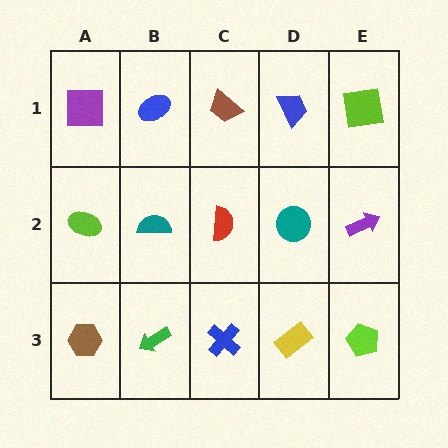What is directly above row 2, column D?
A blue trapezoid.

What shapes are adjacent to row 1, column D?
A teal circle (row 2, column D), a brown trapezoid (row 1, column C), a lime square (row 1, column E).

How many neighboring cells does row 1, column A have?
2.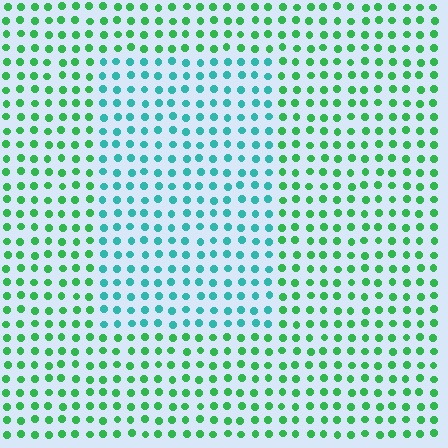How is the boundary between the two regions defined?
The boundary is defined purely by a slight shift in hue (about 43 degrees). Spacing, size, and orientation are identical on both sides.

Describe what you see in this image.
The image is filled with small green elements in a uniform arrangement. A rectangle-shaped region is visible where the elements are tinted to a slightly different hue, forming a subtle color boundary.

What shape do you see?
I see a rectangle.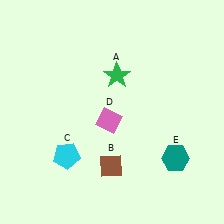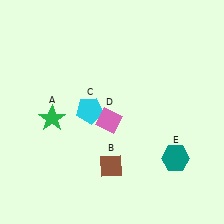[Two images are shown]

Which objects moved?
The objects that moved are: the green star (A), the cyan pentagon (C).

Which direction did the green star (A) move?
The green star (A) moved left.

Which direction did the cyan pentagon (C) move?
The cyan pentagon (C) moved up.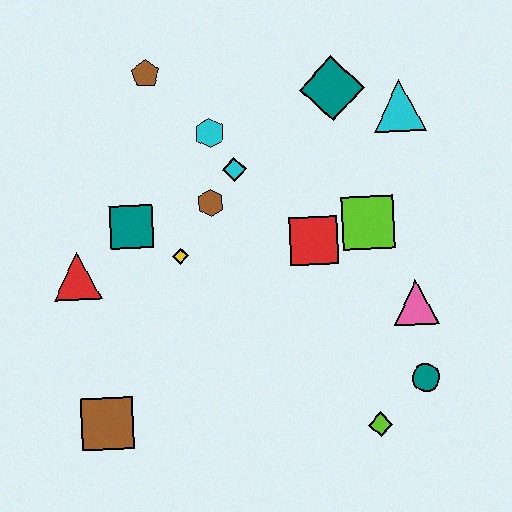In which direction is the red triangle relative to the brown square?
The red triangle is above the brown square.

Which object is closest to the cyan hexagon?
The cyan diamond is closest to the cyan hexagon.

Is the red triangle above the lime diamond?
Yes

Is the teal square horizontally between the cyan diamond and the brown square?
Yes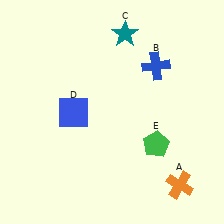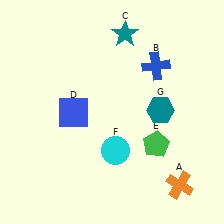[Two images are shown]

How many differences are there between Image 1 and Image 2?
There are 2 differences between the two images.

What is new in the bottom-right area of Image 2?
A cyan circle (F) was added in the bottom-right area of Image 2.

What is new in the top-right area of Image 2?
A teal hexagon (G) was added in the top-right area of Image 2.